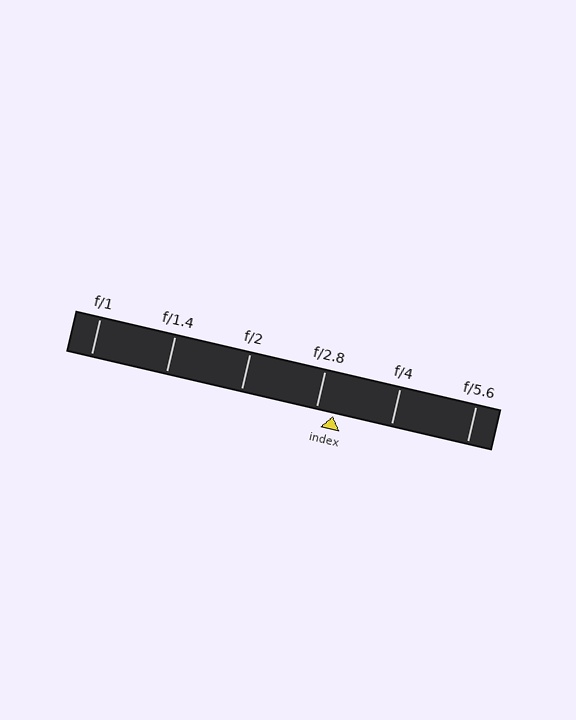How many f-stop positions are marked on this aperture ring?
There are 6 f-stop positions marked.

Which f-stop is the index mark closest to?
The index mark is closest to f/2.8.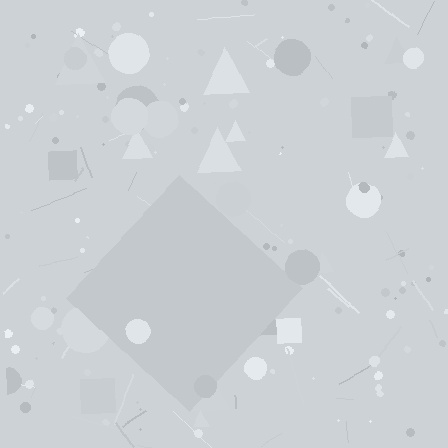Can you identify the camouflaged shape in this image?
The camouflaged shape is a diamond.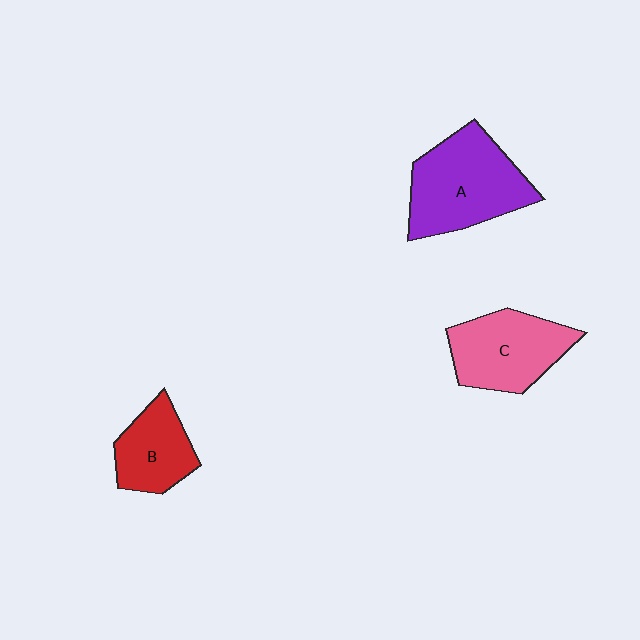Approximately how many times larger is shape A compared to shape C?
Approximately 1.2 times.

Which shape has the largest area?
Shape A (purple).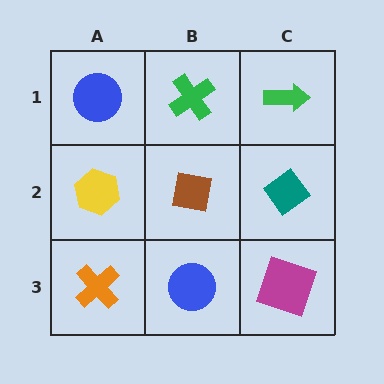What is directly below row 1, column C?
A teal diamond.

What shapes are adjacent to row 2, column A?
A blue circle (row 1, column A), an orange cross (row 3, column A), a brown square (row 2, column B).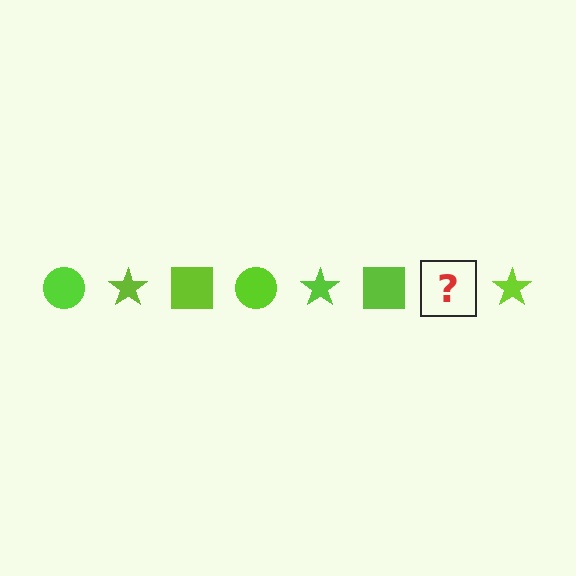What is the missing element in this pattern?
The missing element is a lime circle.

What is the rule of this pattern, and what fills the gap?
The rule is that the pattern cycles through circle, star, square shapes in lime. The gap should be filled with a lime circle.